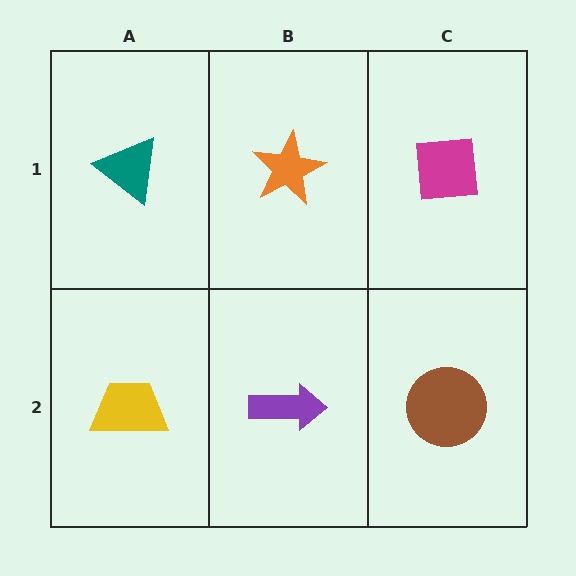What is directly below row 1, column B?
A purple arrow.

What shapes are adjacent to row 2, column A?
A teal triangle (row 1, column A), a purple arrow (row 2, column B).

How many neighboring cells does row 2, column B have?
3.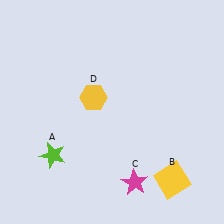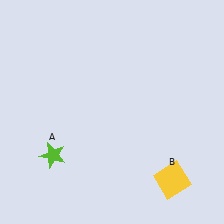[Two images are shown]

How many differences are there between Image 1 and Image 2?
There are 2 differences between the two images.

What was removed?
The magenta star (C), the yellow hexagon (D) were removed in Image 2.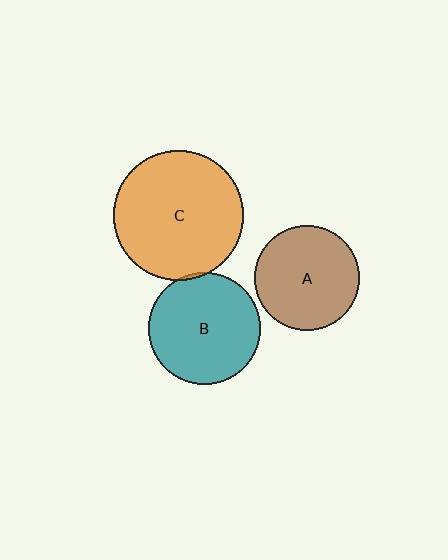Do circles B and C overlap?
Yes.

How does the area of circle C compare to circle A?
Approximately 1.5 times.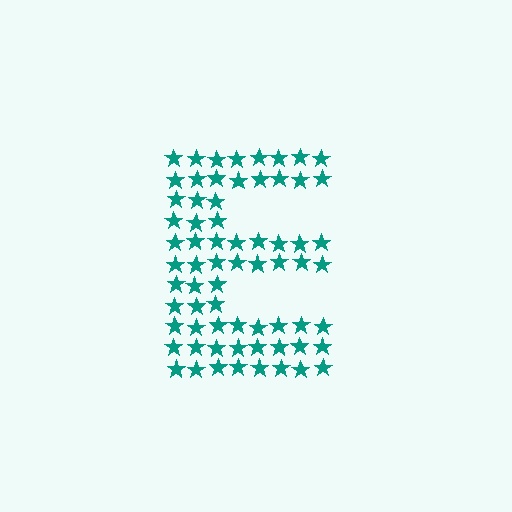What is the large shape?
The large shape is the letter E.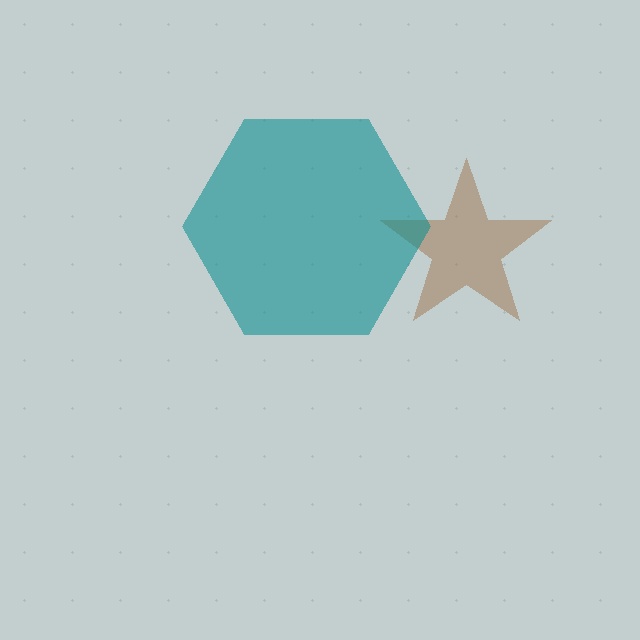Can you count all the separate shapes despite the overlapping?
Yes, there are 2 separate shapes.